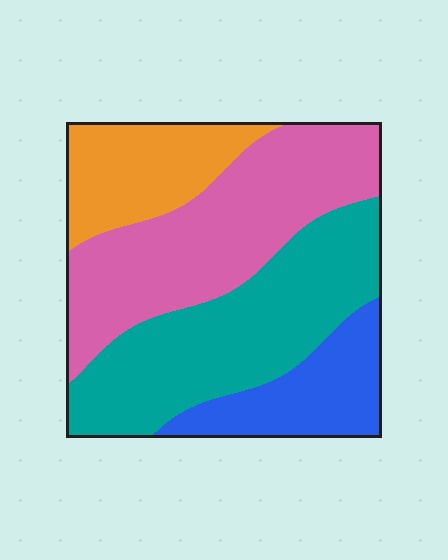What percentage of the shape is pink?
Pink takes up about one third (1/3) of the shape.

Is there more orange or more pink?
Pink.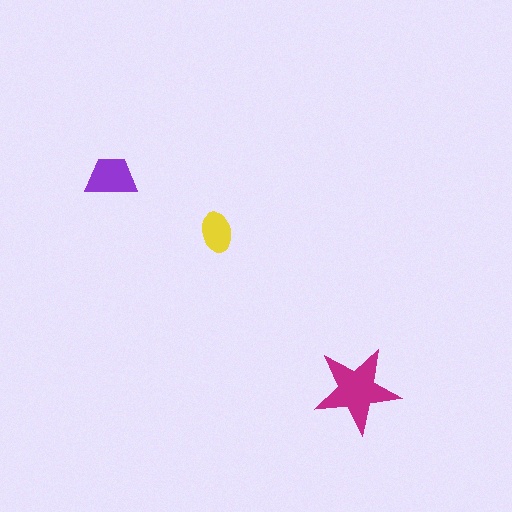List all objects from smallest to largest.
The yellow ellipse, the purple trapezoid, the magenta star.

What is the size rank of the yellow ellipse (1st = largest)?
3rd.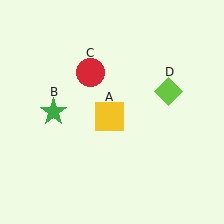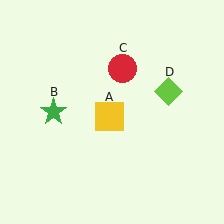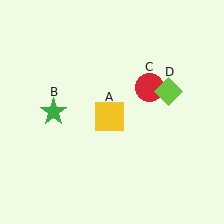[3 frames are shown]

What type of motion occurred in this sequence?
The red circle (object C) rotated clockwise around the center of the scene.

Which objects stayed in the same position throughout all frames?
Yellow square (object A) and green star (object B) and lime diamond (object D) remained stationary.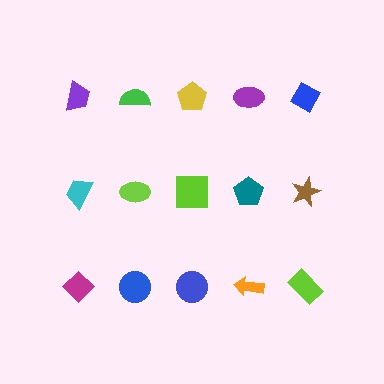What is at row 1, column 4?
A purple ellipse.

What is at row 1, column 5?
A blue diamond.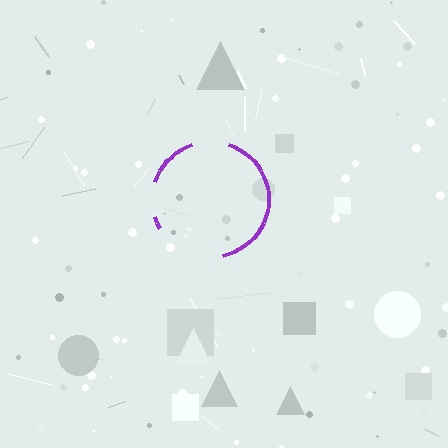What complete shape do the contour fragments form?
The contour fragments form a circle.